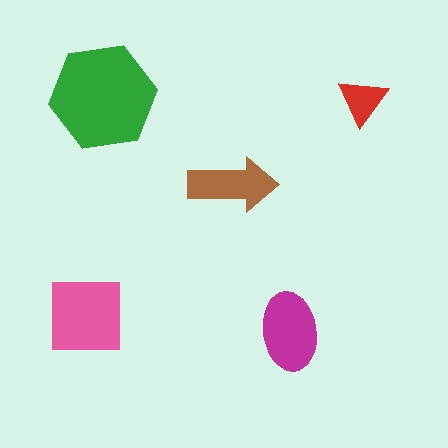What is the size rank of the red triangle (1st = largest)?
5th.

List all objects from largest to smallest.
The green hexagon, the pink square, the magenta ellipse, the brown arrow, the red triangle.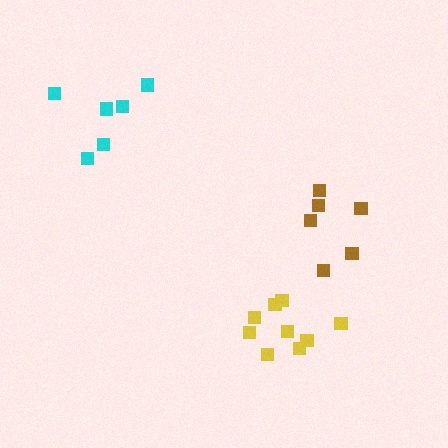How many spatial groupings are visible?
There are 3 spatial groupings.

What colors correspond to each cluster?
The clusters are colored: cyan, yellow, brown.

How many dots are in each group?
Group 1: 6 dots, Group 2: 9 dots, Group 3: 6 dots (21 total).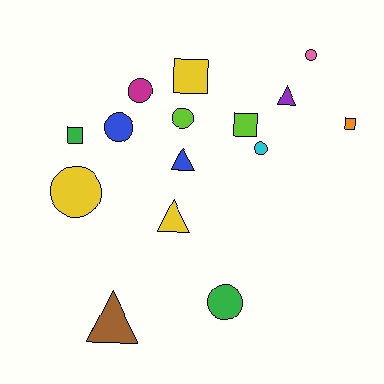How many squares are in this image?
There are 4 squares.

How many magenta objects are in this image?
There is 1 magenta object.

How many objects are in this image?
There are 15 objects.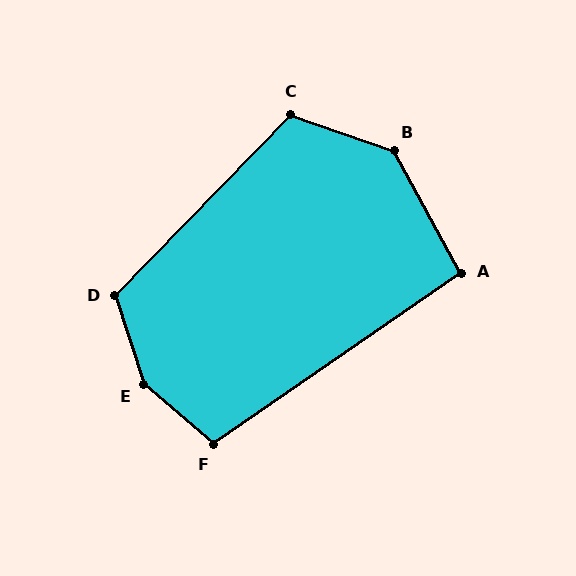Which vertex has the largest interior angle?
E, at approximately 149 degrees.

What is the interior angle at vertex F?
Approximately 105 degrees (obtuse).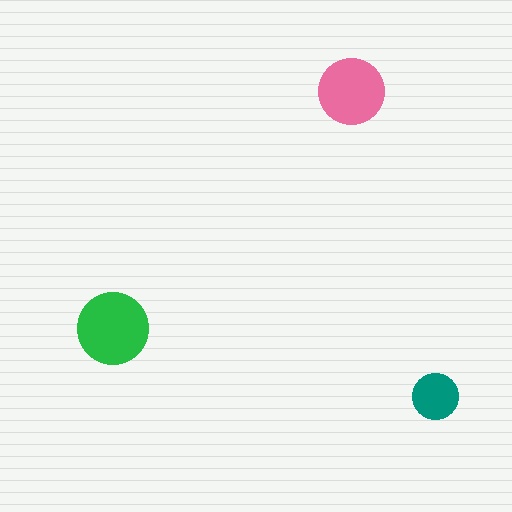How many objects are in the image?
There are 3 objects in the image.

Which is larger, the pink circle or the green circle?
The green one.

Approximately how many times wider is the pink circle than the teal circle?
About 1.5 times wider.